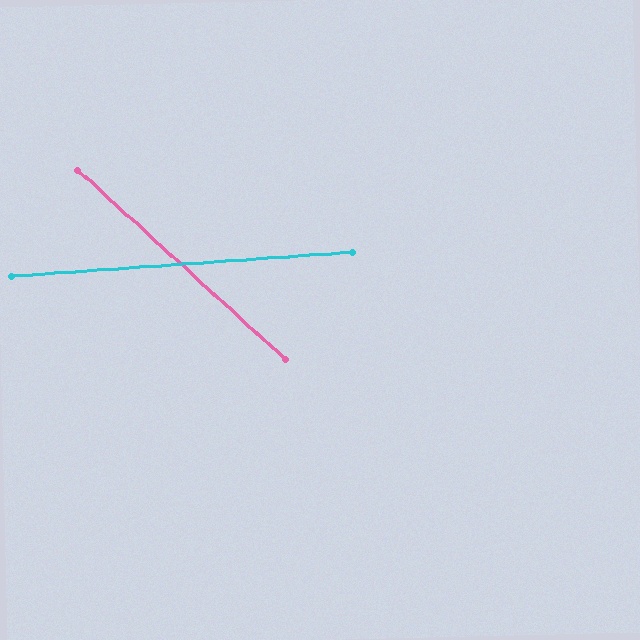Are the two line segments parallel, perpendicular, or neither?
Neither parallel nor perpendicular — they differ by about 46°.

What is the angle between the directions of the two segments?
Approximately 46 degrees.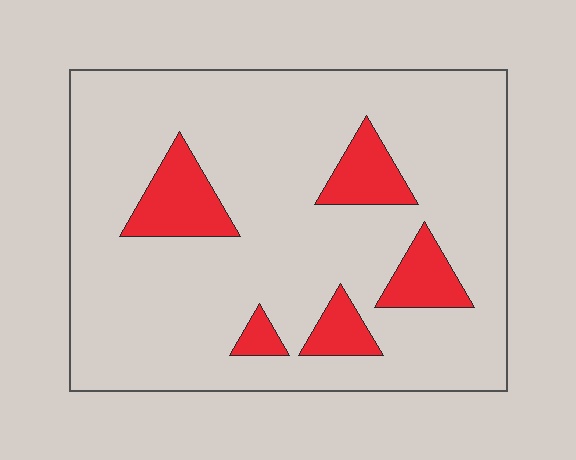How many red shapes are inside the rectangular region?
5.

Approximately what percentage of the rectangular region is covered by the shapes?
Approximately 15%.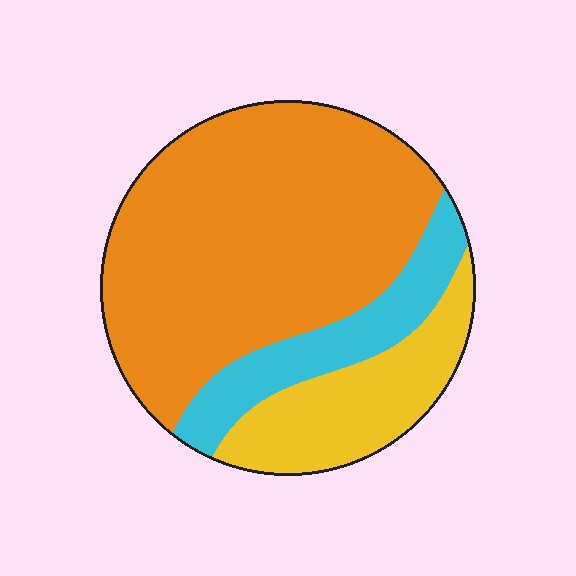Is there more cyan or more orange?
Orange.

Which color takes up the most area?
Orange, at roughly 65%.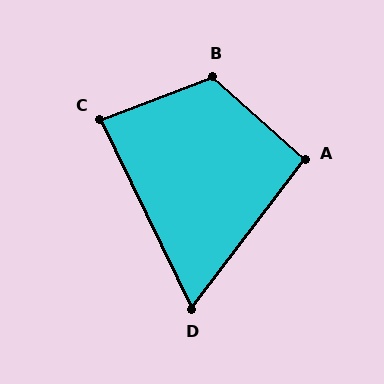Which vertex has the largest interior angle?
B, at approximately 117 degrees.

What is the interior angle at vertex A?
Approximately 95 degrees (approximately right).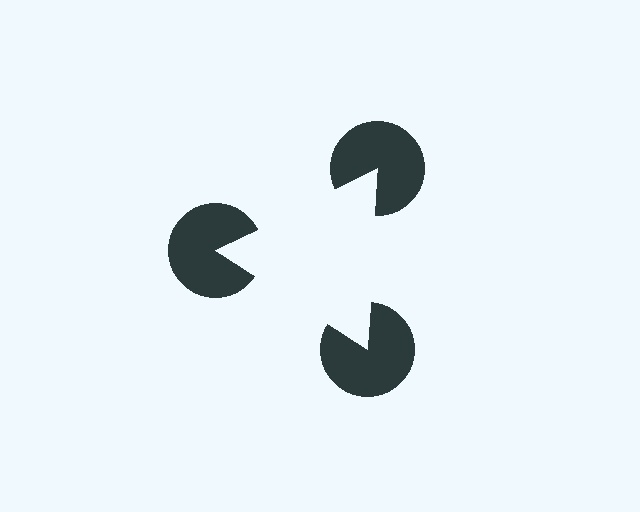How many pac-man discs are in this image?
There are 3 — one at each vertex of the illusory triangle.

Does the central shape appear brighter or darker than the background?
It typically appears slightly brighter than the background, even though no actual brightness change is drawn.